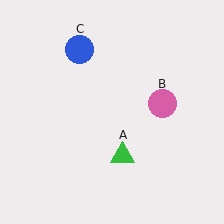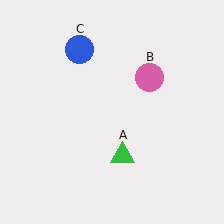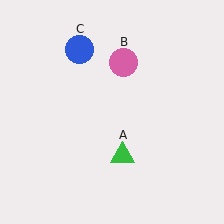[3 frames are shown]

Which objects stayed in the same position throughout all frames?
Green triangle (object A) and blue circle (object C) remained stationary.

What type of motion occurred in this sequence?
The pink circle (object B) rotated counterclockwise around the center of the scene.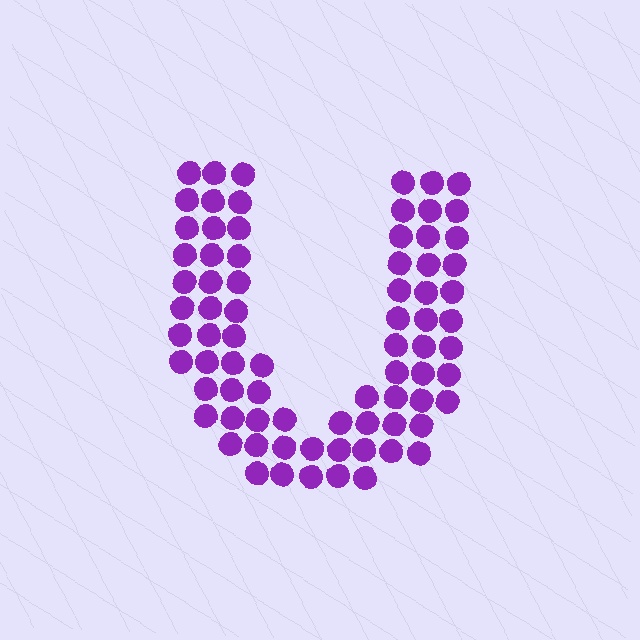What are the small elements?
The small elements are circles.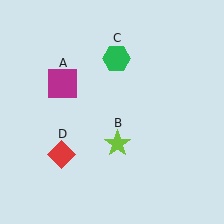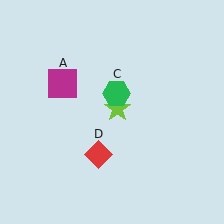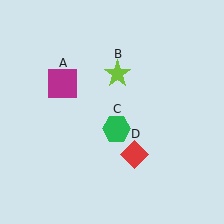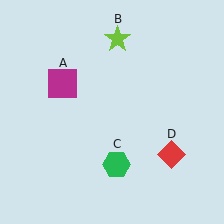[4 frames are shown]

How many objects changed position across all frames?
3 objects changed position: lime star (object B), green hexagon (object C), red diamond (object D).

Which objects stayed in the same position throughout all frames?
Magenta square (object A) remained stationary.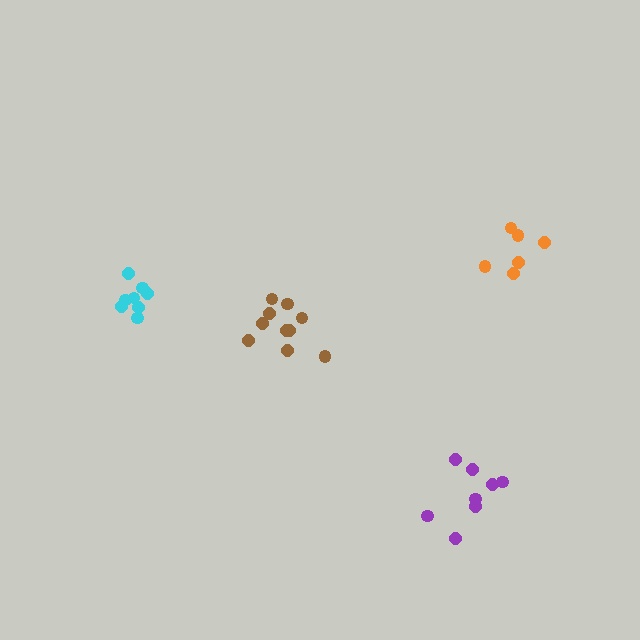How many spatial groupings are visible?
There are 4 spatial groupings.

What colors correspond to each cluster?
The clusters are colored: brown, orange, cyan, purple.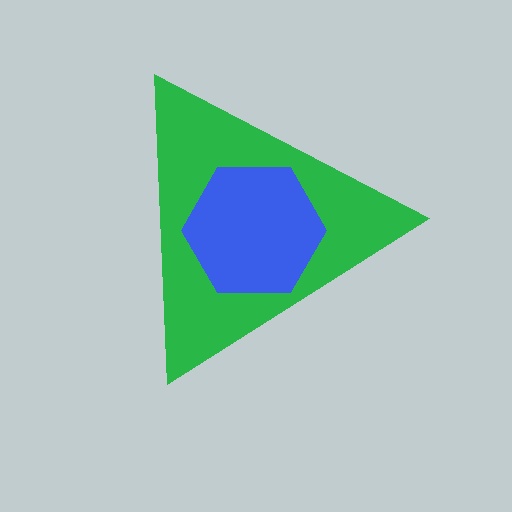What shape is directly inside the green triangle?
The blue hexagon.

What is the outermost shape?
The green triangle.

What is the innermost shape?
The blue hexagon.